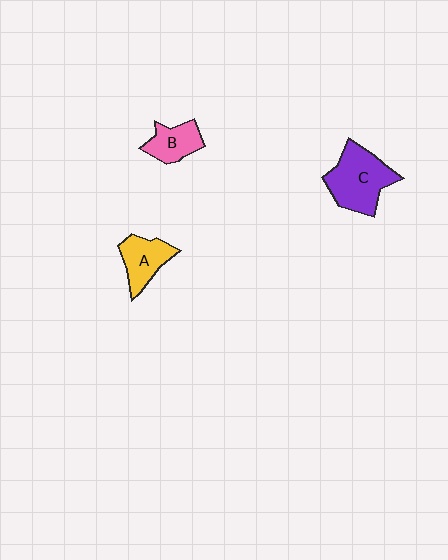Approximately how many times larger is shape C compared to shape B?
Approximately 1.8 times.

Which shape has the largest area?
Shape C (purple).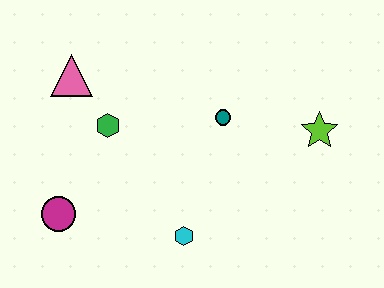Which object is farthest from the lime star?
The magenta circle is farthest from the lime star.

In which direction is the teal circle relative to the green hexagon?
The teal circle is to the right of the green hexagon.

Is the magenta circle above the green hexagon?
No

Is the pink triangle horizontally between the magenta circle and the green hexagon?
Yes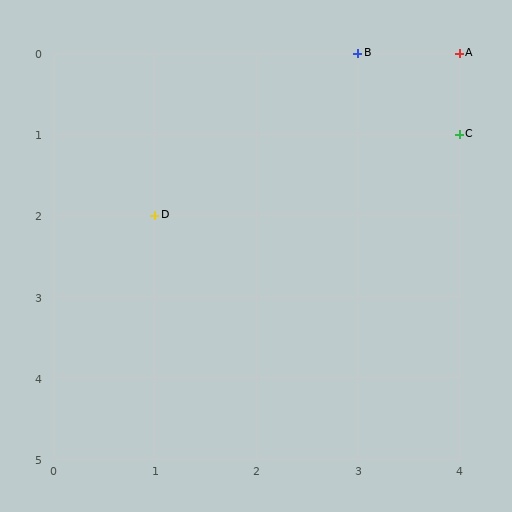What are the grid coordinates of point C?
Point C is at grid coordinates (4, 1).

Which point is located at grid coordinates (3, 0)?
Point B is at (3, 0).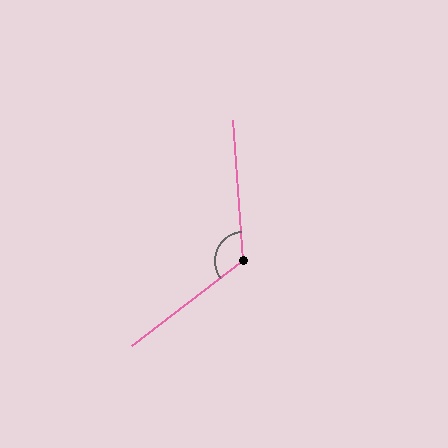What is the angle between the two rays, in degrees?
Approximately 123 degrees.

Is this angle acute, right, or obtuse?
It is obtuse.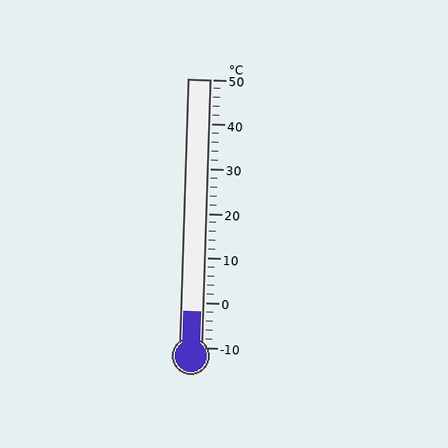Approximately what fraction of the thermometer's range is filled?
The thermometer is filled to approximately 15% of its range.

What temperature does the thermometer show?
The thermometer shows approximately -2°C.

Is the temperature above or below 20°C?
The temperature is below 20°C.